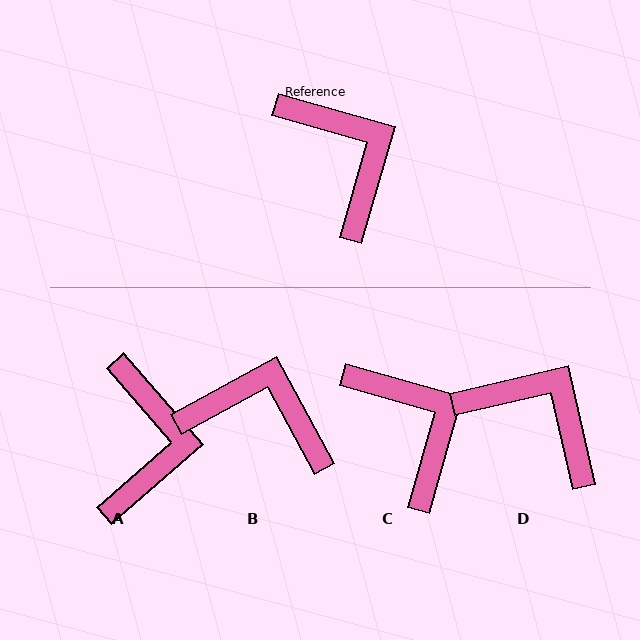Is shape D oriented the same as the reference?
No, it is off by about 29 degrees.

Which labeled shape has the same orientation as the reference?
C.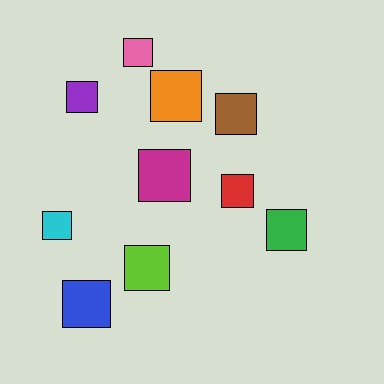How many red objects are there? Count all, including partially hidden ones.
There is 1 red object.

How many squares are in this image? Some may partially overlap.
There are 10 squares.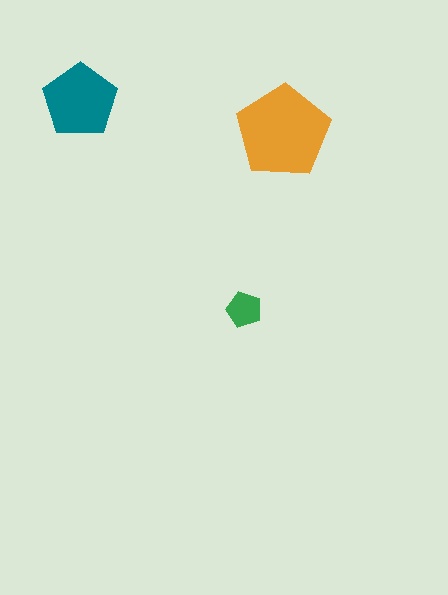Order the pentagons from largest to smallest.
the orange one, the teal one, the green one.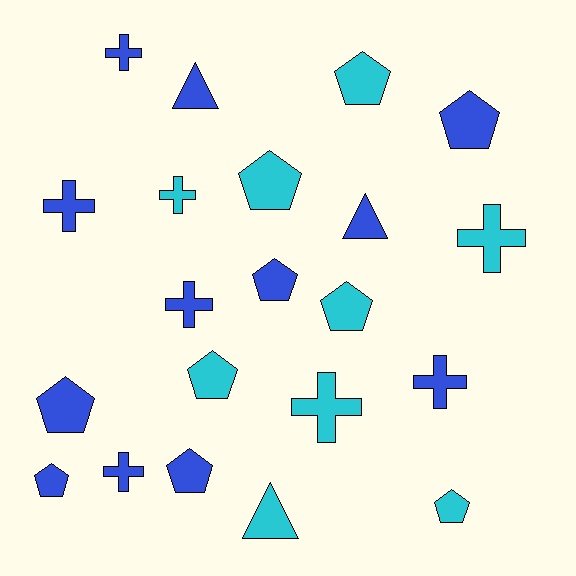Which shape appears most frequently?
Pentagon, with 10 objects.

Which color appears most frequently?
Blue, with 12 objects.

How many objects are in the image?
There are 21 objects.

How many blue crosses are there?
There are 5 blue crosses.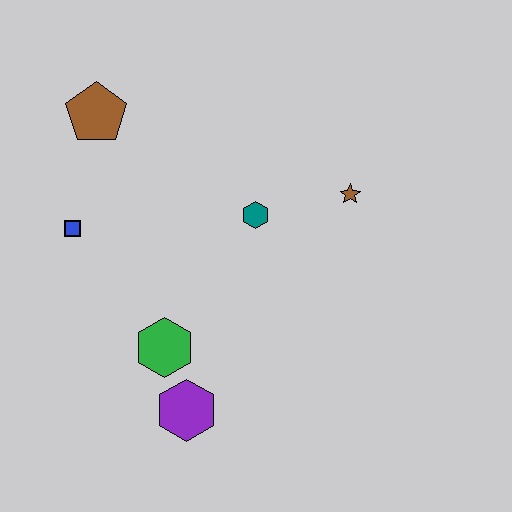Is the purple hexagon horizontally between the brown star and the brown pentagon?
Yes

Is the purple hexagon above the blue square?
No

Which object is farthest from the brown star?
The blue square is farthest from the brown star.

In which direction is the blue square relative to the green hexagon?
The blue square is above the green hexagon.